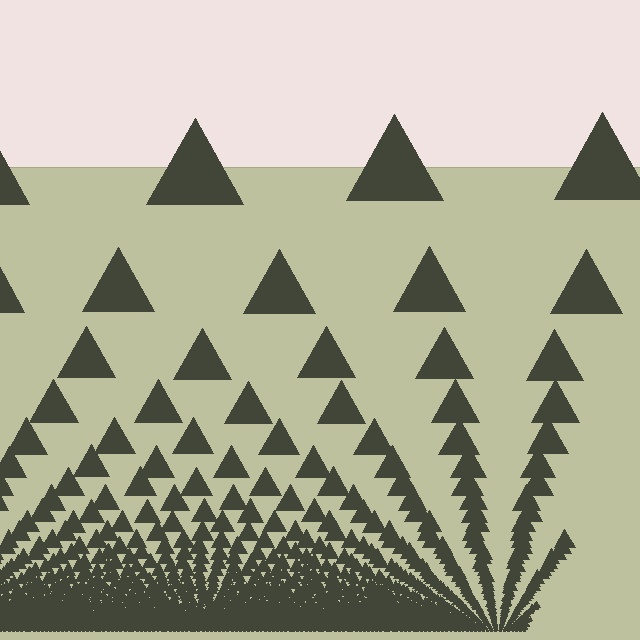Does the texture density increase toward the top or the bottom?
Density increases toward the bottom.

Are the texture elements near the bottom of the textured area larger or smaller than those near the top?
Smaller. The gradient is inverted — elements near the bottom are smaller and denser.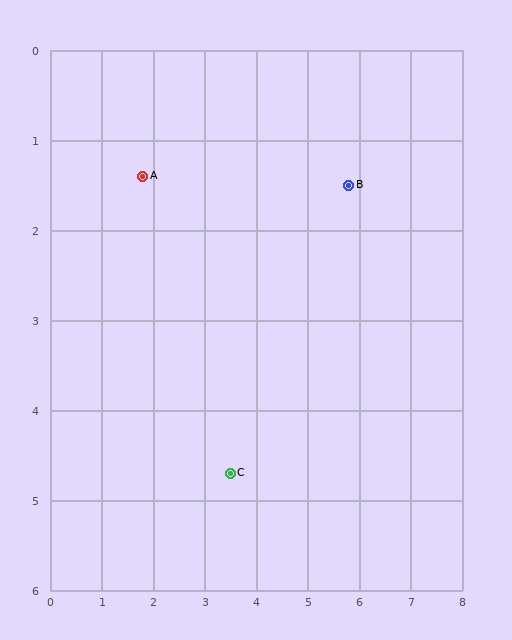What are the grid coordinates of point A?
Point A is at approximately (1.8, 1.4).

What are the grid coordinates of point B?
Point B is at approximately (5.8, 1.5).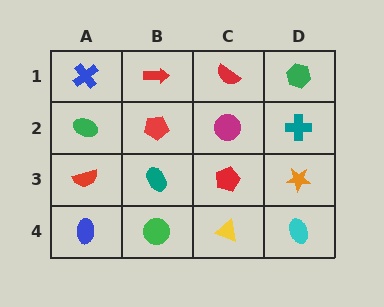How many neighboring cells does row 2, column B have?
4.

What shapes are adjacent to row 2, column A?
A blue cross (row 1, column A), a red semicircle (row 3, column A), a red pentagon (row 2, column B).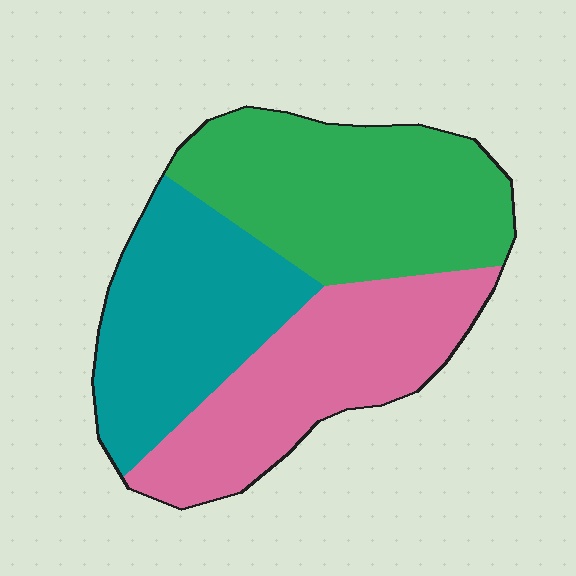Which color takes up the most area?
Green, at roughly 35%.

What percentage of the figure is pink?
Pink takes up between a quarter and a half of the figure.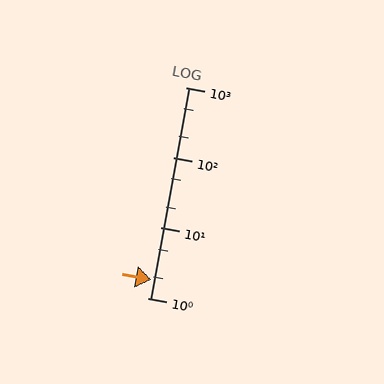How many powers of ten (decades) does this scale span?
The scale spans 3 decades, from 1 to 1000.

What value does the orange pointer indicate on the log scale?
The pointer indicates approximately 1.8.